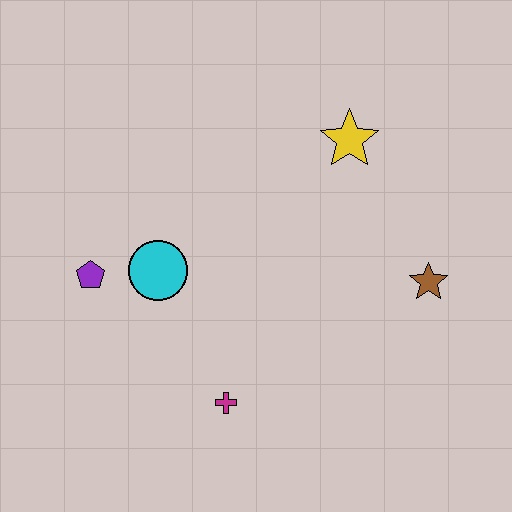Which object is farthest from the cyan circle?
The brown star is farthest from the cyan circle.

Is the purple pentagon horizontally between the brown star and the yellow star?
No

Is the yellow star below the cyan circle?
No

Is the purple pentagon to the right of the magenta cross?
No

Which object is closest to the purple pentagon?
The cyan circle is closest to the purple pentagon.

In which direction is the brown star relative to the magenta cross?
The brown star is to the right of the magenta cross.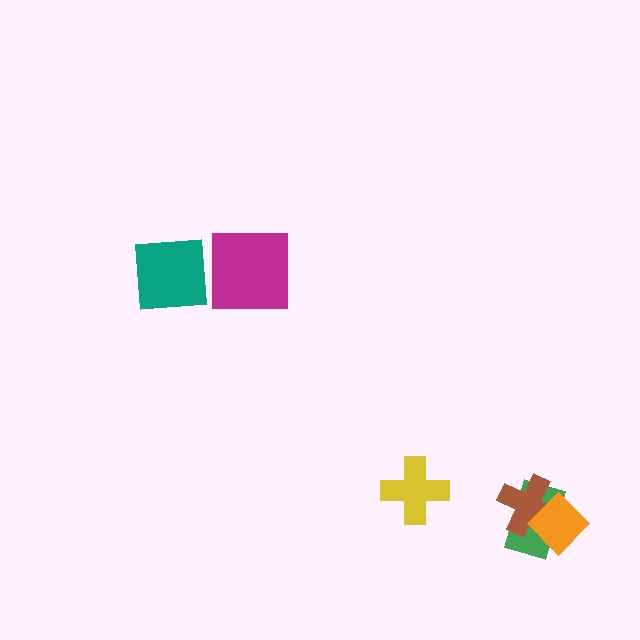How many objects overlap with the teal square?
0 objects overlap with the teal square.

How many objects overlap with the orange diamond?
2 objects overlap with the orange diamond.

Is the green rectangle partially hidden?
Yes, it is partially covered by another shape.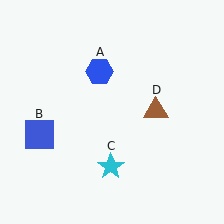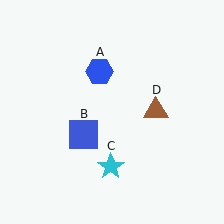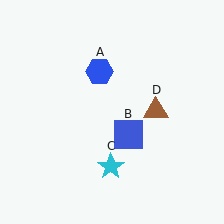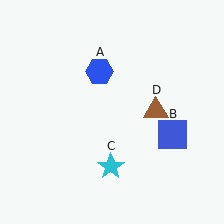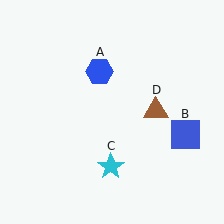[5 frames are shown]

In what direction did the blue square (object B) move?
The blue square (object B) moved right.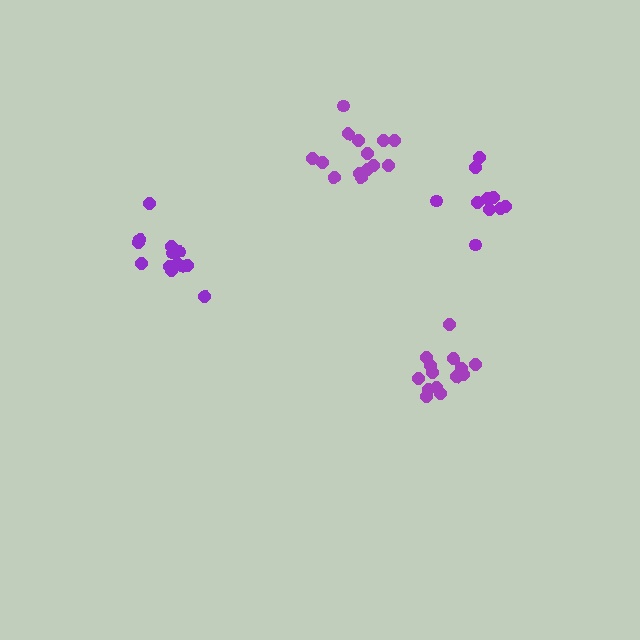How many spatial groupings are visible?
There are 4 spatial groupings.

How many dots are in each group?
Group 1: 14 dots, Group 2: 10 dots, Group 3: 13 dots, Group 4: 14 dots (51 total).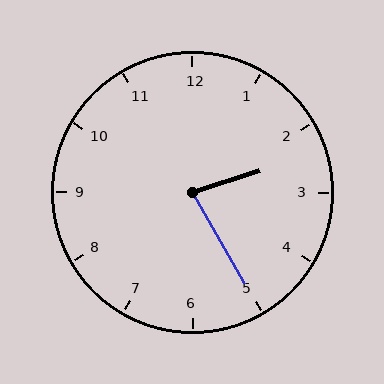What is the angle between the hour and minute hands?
Approximately 78 degrees.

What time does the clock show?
2:25.